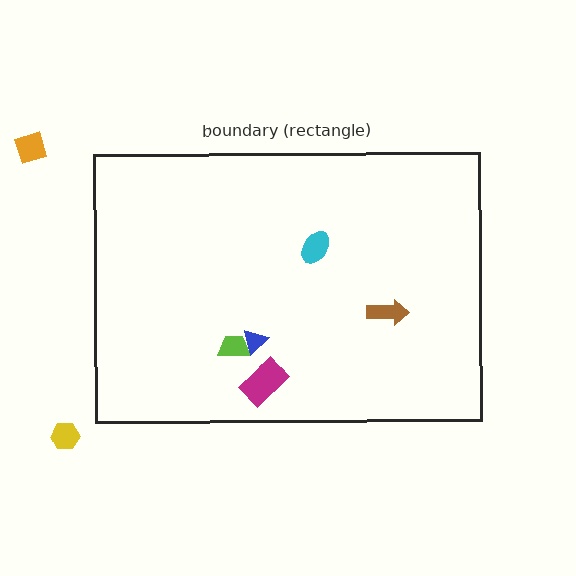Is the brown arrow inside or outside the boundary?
Inside.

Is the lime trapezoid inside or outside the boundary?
Inside.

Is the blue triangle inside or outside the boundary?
Inside.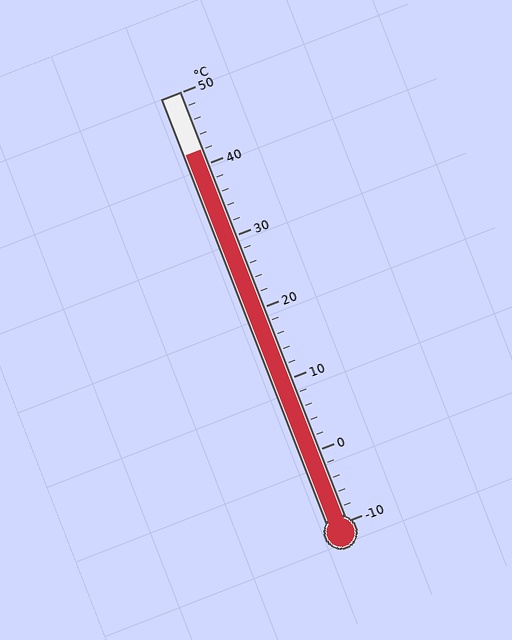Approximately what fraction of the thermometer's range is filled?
The thermometer is filled to approximately 85% of its range.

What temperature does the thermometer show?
The thermometer shows approximately 42°C.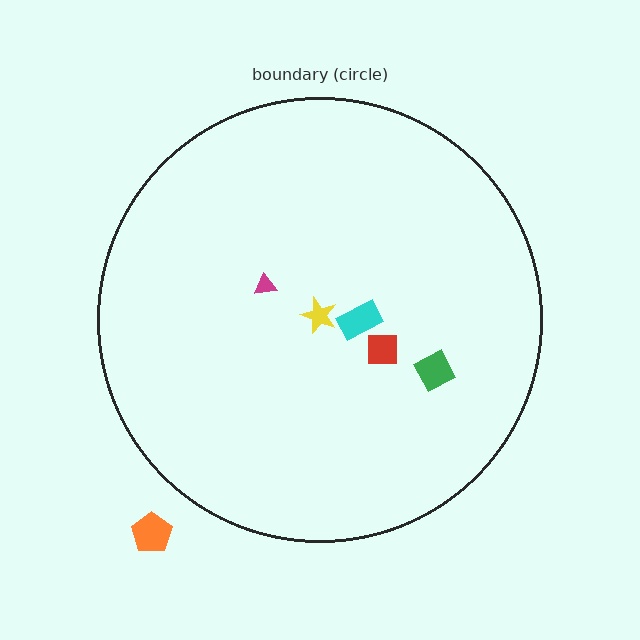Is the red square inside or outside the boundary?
Inside.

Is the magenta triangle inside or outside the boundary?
Inside.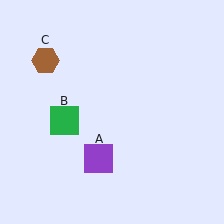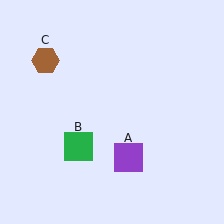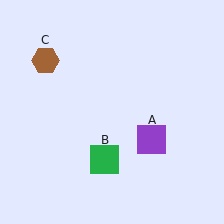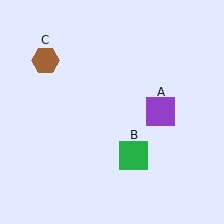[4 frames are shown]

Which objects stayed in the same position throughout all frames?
Brown hexagon (object C) remained stationary.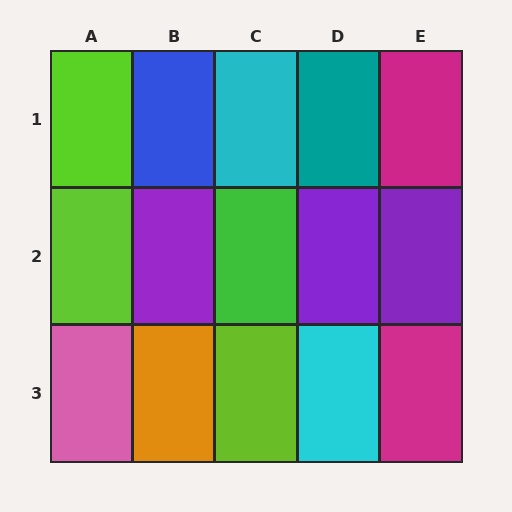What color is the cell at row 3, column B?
Orange.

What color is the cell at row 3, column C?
Lime.